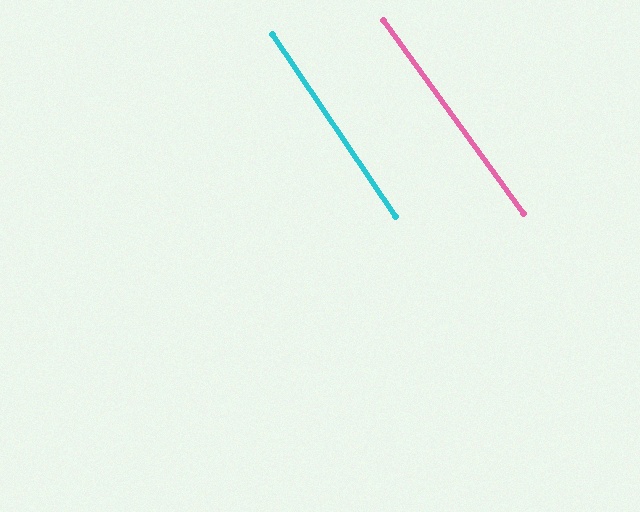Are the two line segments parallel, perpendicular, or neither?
Parallel — their directions differ by only 1.8°.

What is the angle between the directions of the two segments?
Approximately 2 degrees.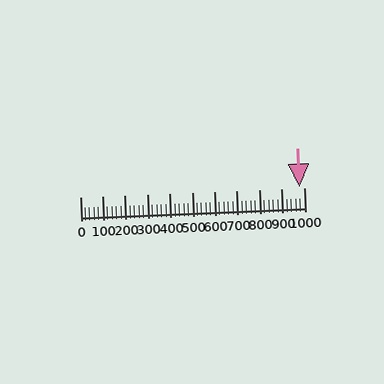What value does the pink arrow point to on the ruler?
The pink arrow points to approximately 980.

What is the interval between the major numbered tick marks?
The major tick marks are spaced 100 units apart.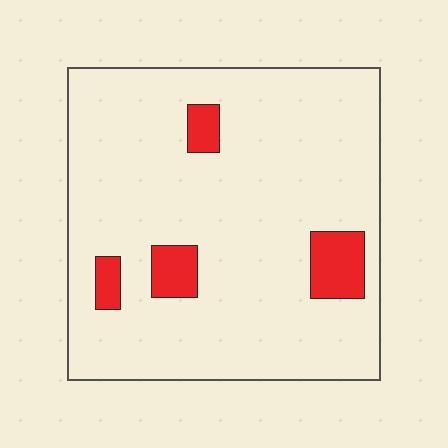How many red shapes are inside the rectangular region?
4.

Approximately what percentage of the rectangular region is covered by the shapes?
Approximately 10%.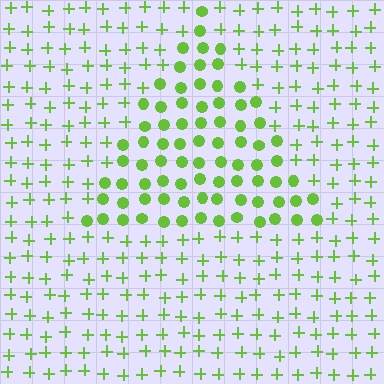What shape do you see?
I see a triangle.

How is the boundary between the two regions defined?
The boundary is defined by a change in element shape: circles inside vs. plus signs outside. All elements share the same color and spacing.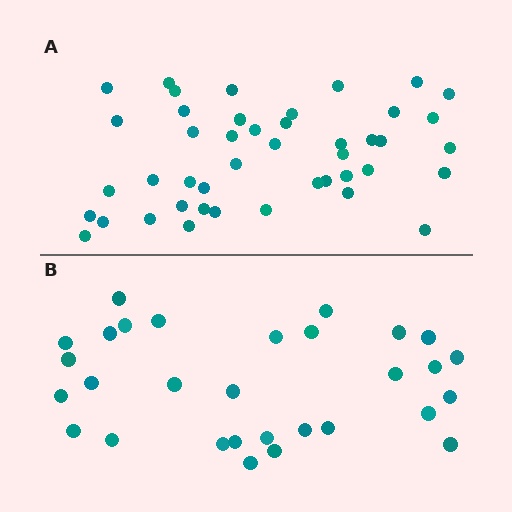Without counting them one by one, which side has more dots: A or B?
Region A (the top region) has more dots.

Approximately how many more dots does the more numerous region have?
Region A has approximately 15 more dots than region B.